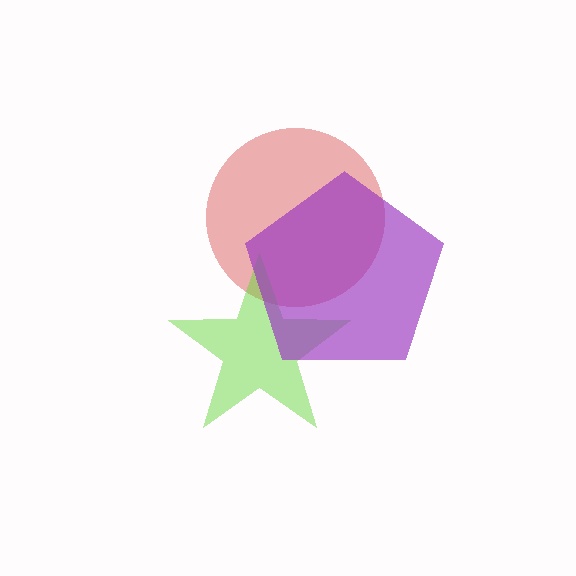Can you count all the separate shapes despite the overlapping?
Yes, there are 3 separate shapes.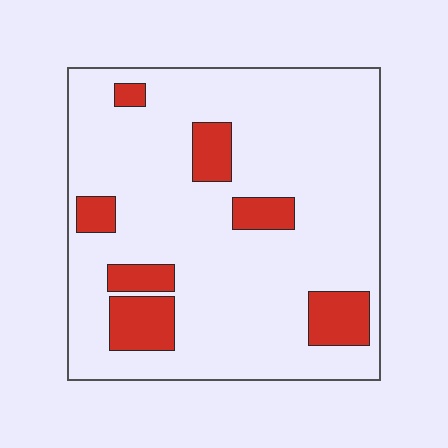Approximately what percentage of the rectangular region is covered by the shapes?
Approximately 15%.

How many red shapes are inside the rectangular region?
7.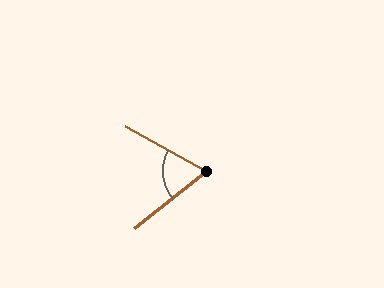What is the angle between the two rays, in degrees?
Approximately 67 degrees.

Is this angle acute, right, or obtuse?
It is acute.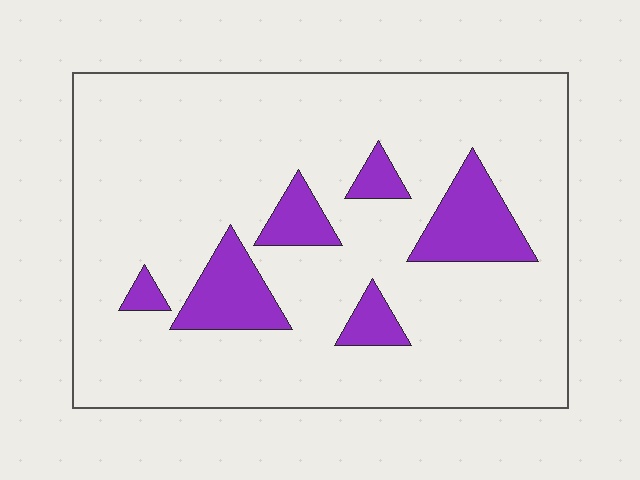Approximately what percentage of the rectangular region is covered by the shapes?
Approximately 15%.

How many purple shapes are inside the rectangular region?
6.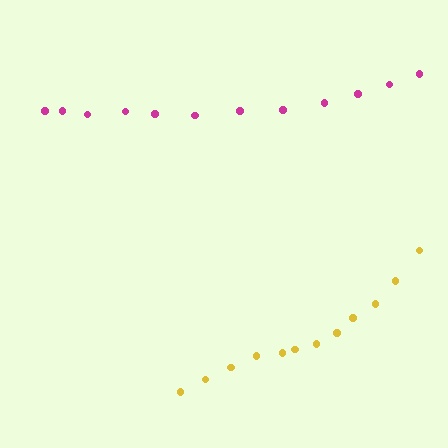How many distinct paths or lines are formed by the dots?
There are 2 distinct paths.